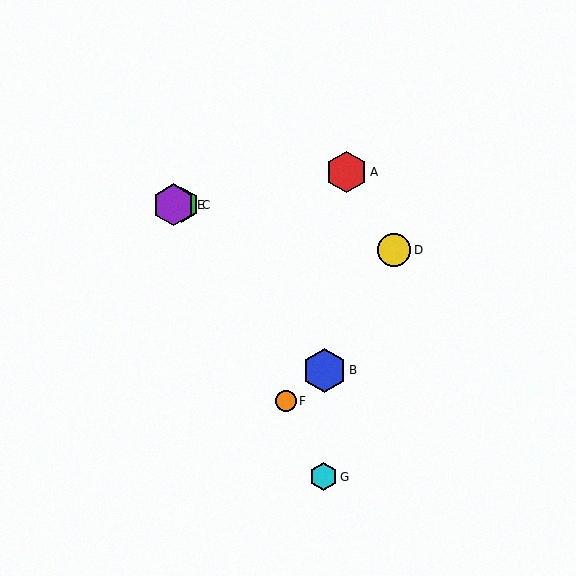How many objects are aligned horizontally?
2 objects (C, E) are aligned horizontally.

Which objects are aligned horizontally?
Objects C, E are aligned horizontally.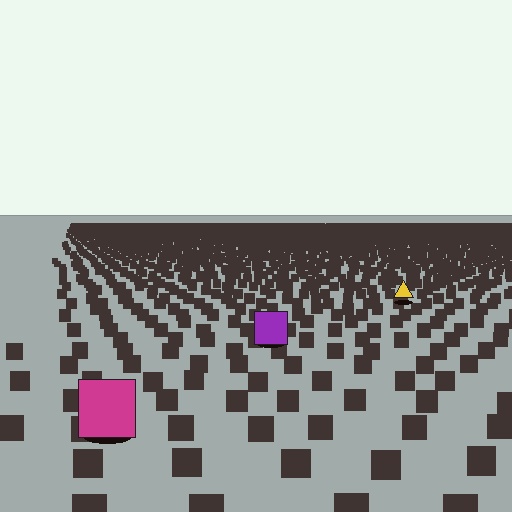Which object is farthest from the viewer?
The yellow triangle is farthest from the viewer. It appears smaller and the ground texture around it is denser.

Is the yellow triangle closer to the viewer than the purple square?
No. The purple square is closer — you can tell from the texture gradient: the ground texture is coarser near it.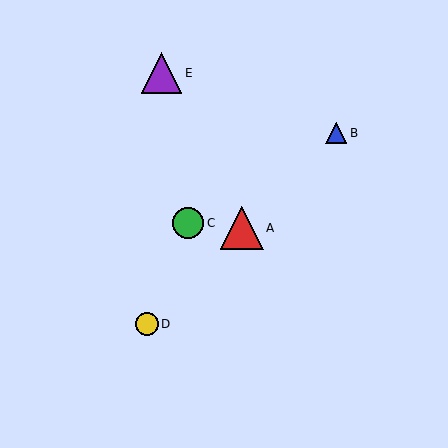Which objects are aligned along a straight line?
Objects A, B, D are aligned along a straight line.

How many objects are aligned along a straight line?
3 objects (A, B, D) are aligned along a straight line.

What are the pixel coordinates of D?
Object D is at (147, 324).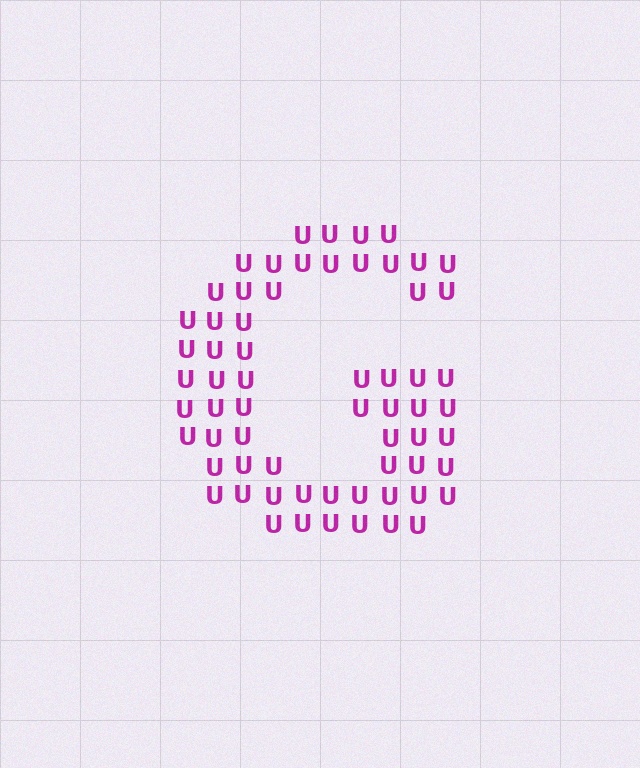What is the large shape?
The large shape is the letter G.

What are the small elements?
The small elements are letter U's.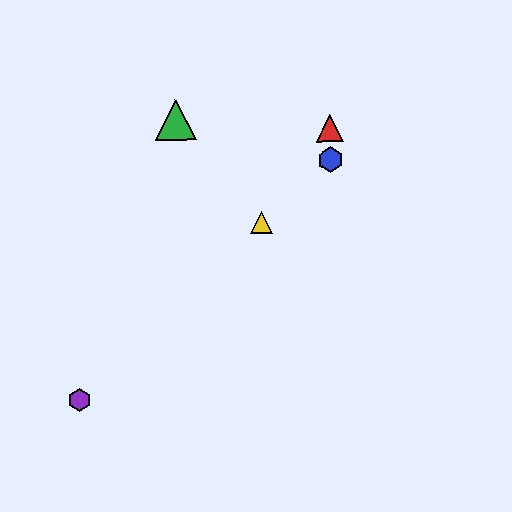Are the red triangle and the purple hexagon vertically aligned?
No, the red triangle is at x≈330 and the purple hexagon is at x≈79.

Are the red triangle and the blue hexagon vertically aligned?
Yes, both are at x≈330.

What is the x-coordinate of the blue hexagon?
The blue hexagon is at x≈331.